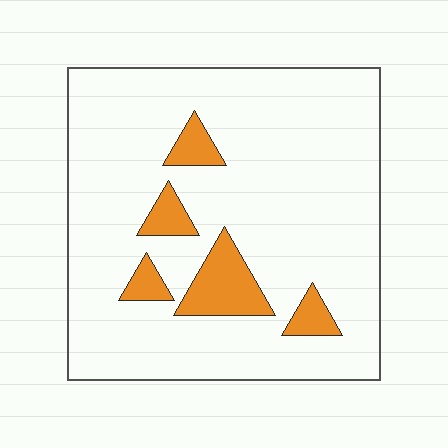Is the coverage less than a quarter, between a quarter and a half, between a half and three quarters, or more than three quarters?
Less than a quarter.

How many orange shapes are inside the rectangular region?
5.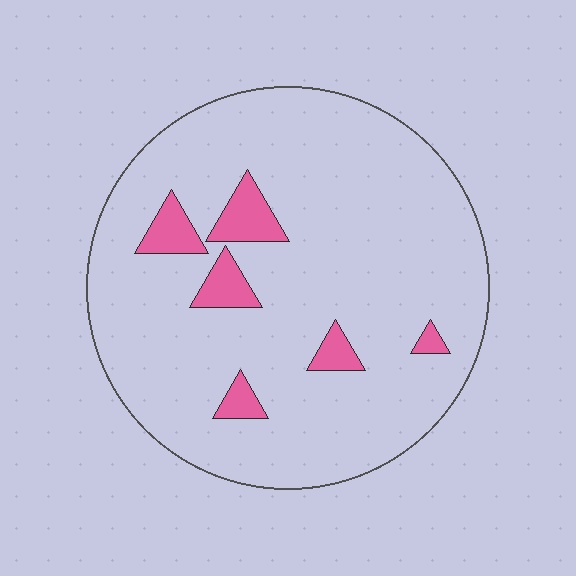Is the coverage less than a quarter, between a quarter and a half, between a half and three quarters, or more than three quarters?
Less than a quarter.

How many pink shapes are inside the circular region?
6.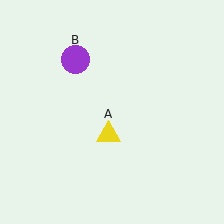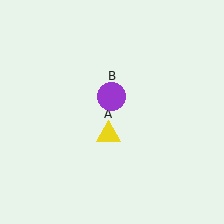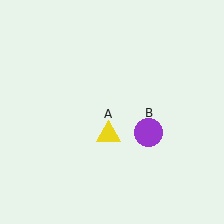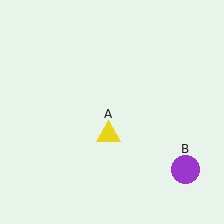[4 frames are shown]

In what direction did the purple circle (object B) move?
The purple circle (object B) moved down and to the right.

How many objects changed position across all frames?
1 object changed position: purple circle (object B).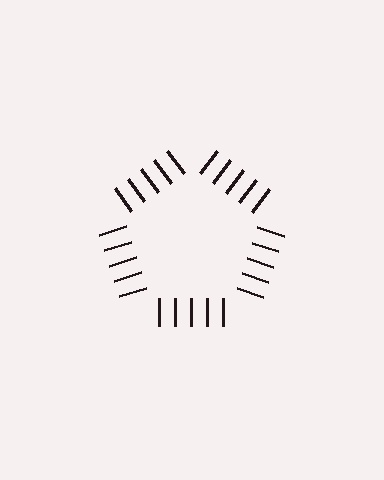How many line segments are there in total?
25 — 5 along each of the 5 edges.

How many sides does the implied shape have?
5 sides — the line-ends trace a pentagon.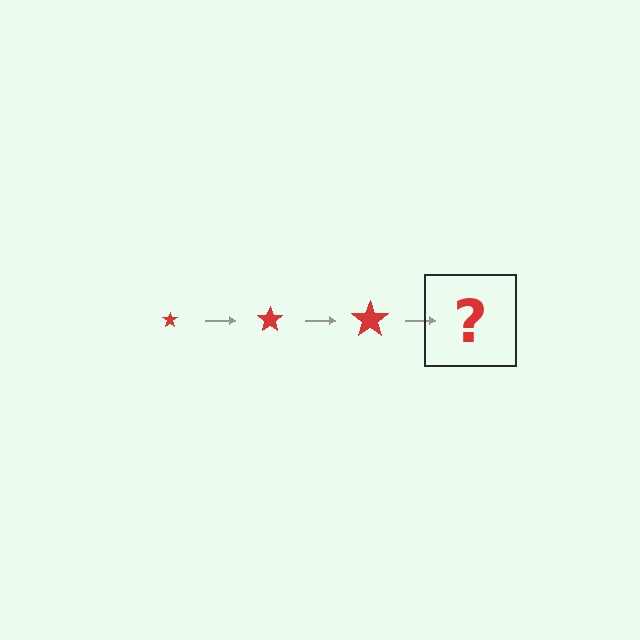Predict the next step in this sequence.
The next step is a red star, larger than the previous one.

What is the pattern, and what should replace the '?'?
The pattern is that the star gets progressively larger each step. The '?' should be a red star, larger than the previous one.